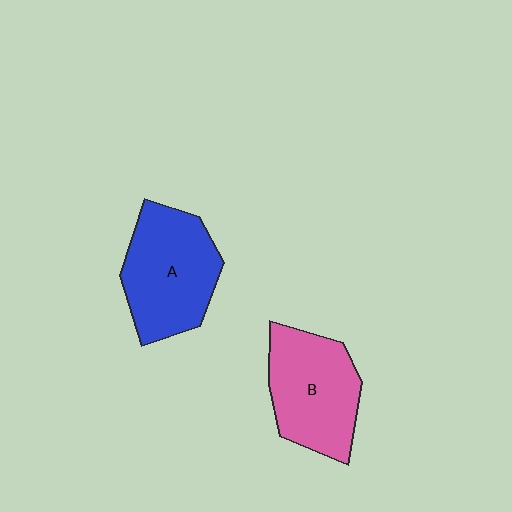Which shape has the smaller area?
Shape B (pink).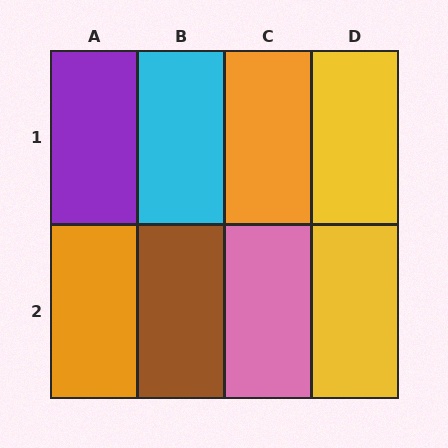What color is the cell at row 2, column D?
Yellow.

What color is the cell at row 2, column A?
Orange.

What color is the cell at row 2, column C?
Pink.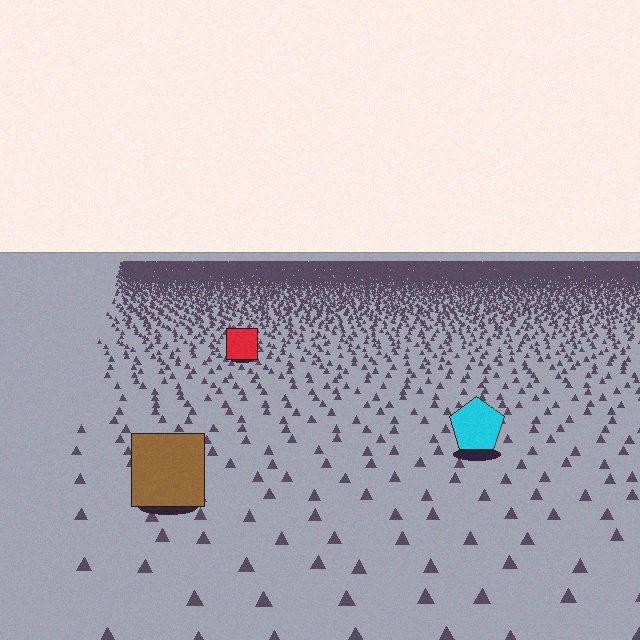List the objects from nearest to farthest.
From nearest to farthest: the brown square, the cyan pentagon, the red square.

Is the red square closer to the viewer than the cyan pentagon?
No. The cyan pentagon is closer — you can tell from the texture gradient: the ground texture is coarser near it.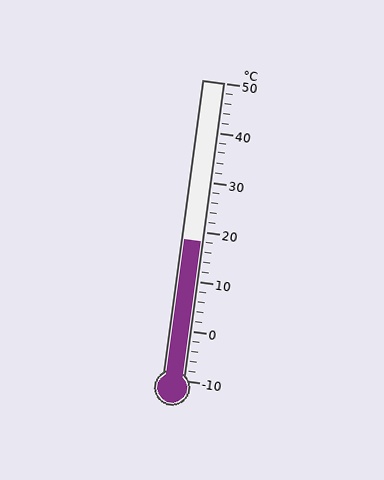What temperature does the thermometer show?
The thermometer shows approximately 18°C.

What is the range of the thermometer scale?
The thermometer scale ranges from -10°C to 50°C.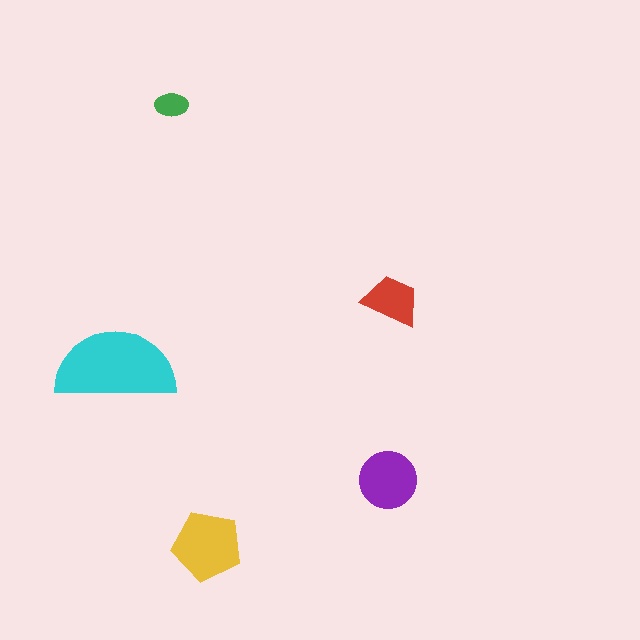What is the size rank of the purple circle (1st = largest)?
3rd.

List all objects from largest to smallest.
The cyan semicircle, the yellow pentagon, the purple circle, the red trapezoid, the green ellipse.